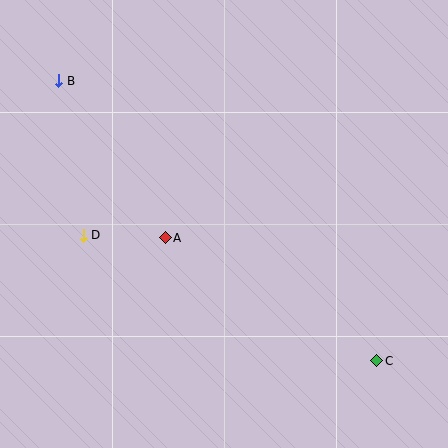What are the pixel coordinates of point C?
Point C is at (377, 361).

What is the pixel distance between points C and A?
The distance between C and A is 245 pixels.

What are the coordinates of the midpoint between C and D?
The midpoint between C and D is at (230, 298).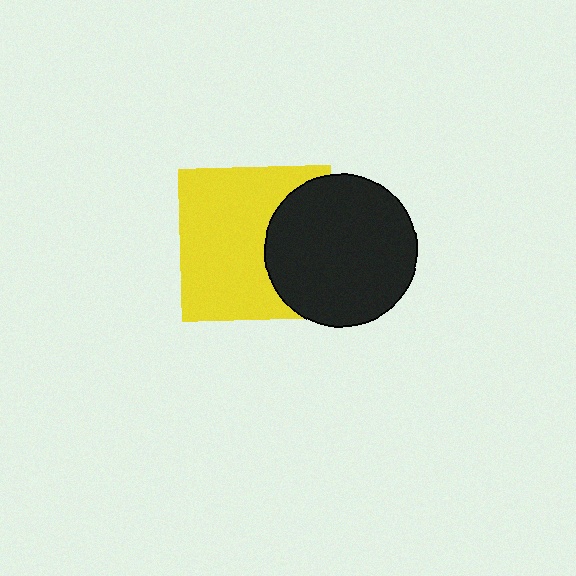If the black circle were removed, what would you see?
You would see the complete yellow square.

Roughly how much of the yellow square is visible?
Most of it is visible (roughly 67%).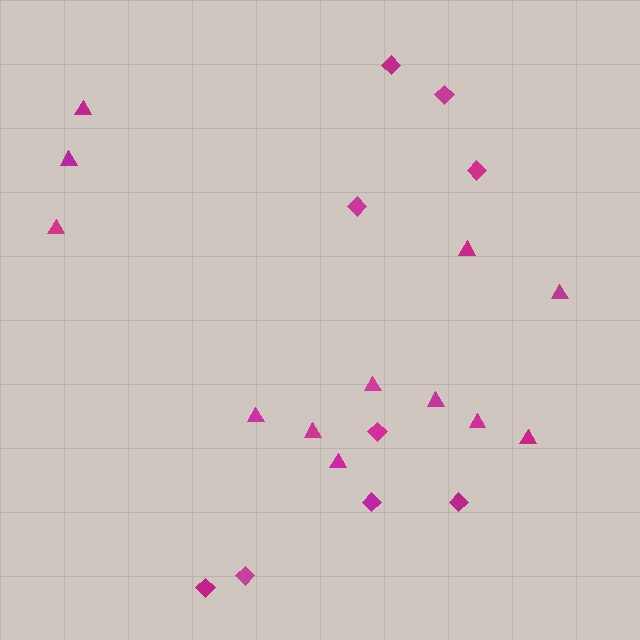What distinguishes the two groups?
There are 2 groups: one group of diamonds (9) and one group of triangles (12).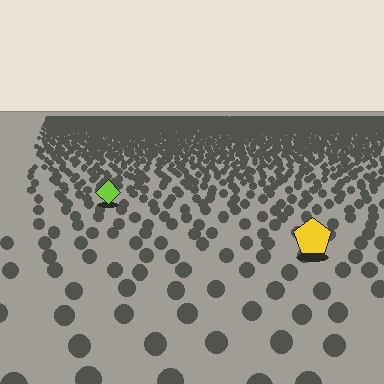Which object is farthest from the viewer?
The lime diamond is farthest from the viewer. It appears smaller and the ground texture around it is denser.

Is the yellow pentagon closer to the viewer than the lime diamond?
Yes. The yellow pentagon is closer — you can tell from the texture gradient: the ground texture is coarser near it.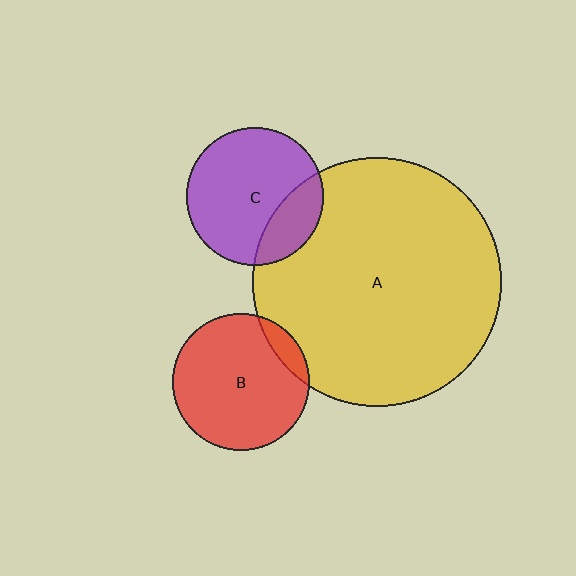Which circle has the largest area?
Circle A (yellow).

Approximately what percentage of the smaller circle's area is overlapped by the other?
Approximately 10%.